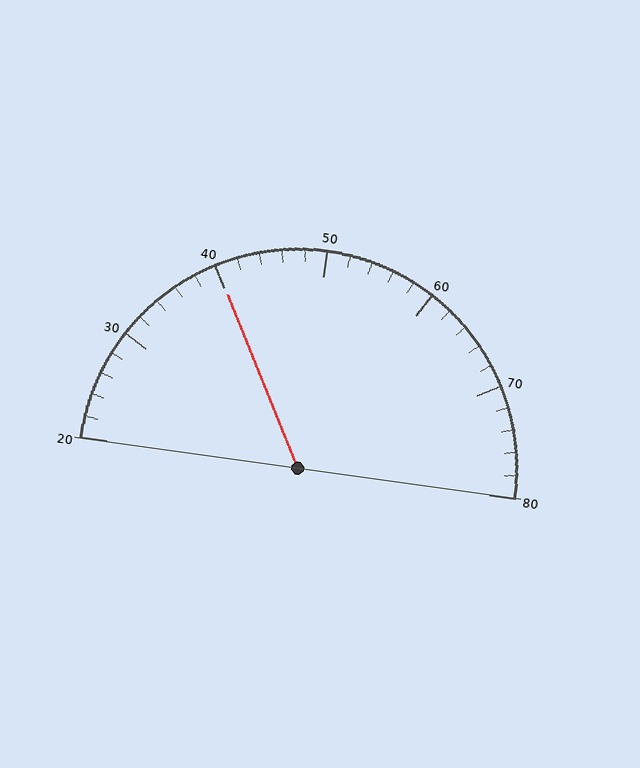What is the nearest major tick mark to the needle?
The nearest major tick mark is 40.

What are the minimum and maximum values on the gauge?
The gauge ranges from 20 to 80.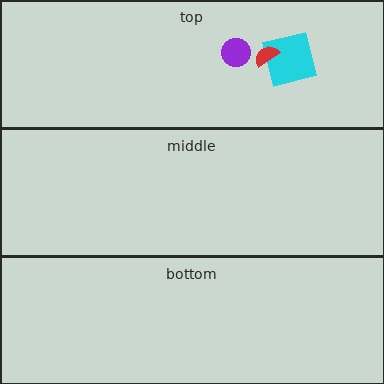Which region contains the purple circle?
The top region.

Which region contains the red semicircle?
The top region.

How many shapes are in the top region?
3.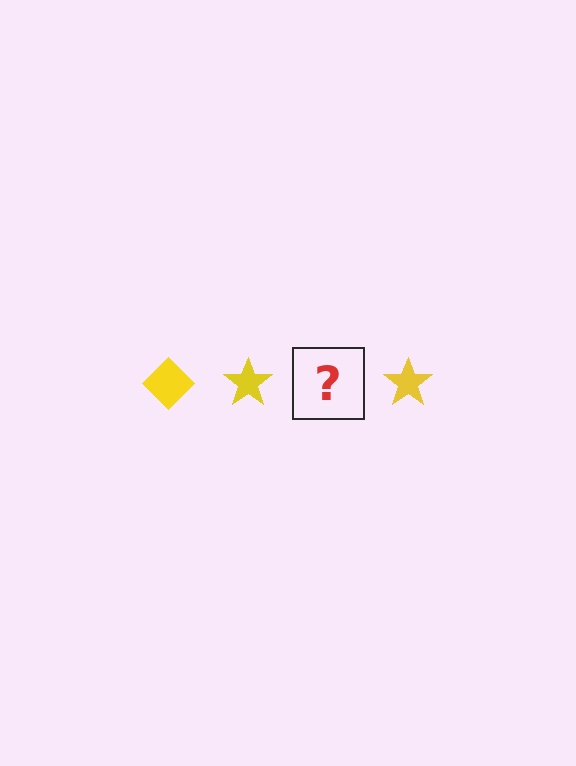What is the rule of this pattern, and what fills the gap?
The rule is that the pattern cycles through diamond, star shapes in yellow. The gap should be filled with a yellow diamond.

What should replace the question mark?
The question mark should be replaced with a yellow diamond.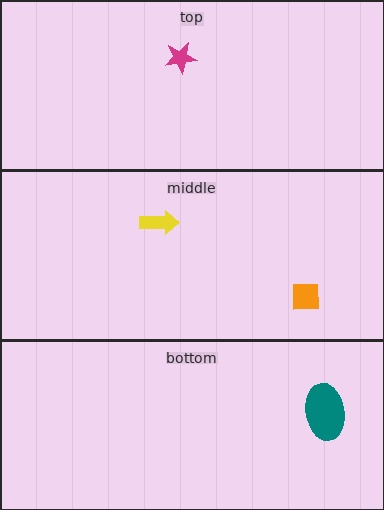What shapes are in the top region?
The magenta star.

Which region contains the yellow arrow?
The middle region.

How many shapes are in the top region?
1.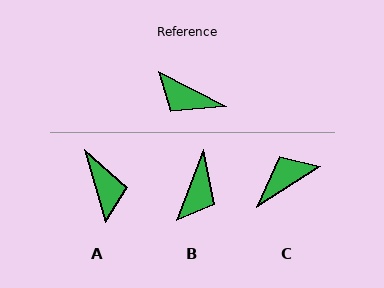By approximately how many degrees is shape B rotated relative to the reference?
Approximately 97 degrees counter-clockwise.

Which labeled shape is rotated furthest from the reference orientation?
A, about 133 degrees away.